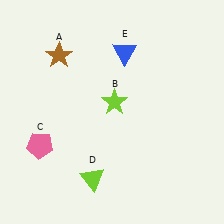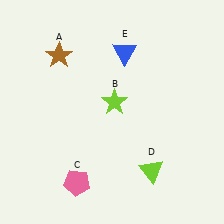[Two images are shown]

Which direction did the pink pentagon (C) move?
The pink pentagon (C) moved down.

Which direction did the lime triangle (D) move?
The lime triangle (D) moved right.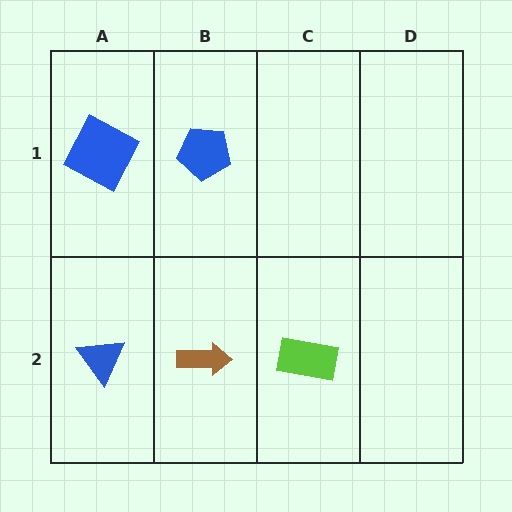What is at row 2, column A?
A blue triangle.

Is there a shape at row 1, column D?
No, that cell is empty.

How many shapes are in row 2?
3 shapes.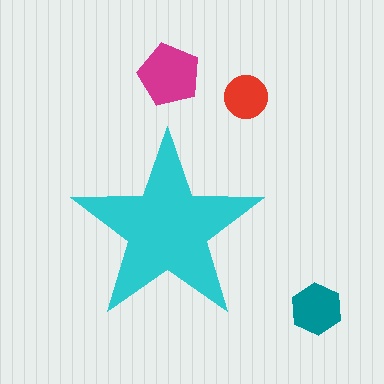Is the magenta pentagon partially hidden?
No, the magenta pentagon is fully visible.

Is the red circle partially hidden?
No, the red circle is fully visible.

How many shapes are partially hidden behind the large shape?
0 shapes are partially hidden.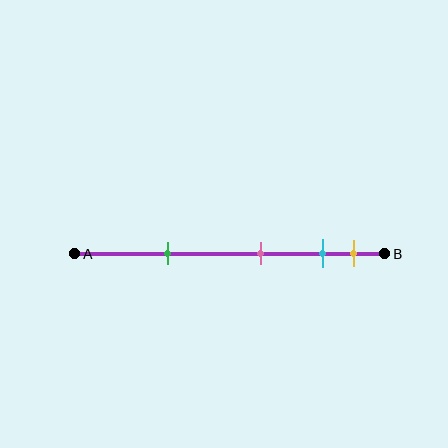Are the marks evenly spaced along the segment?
No, the marks are not evenly spaced.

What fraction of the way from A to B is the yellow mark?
The yellow mark is approximately 90% (0.9) of the way from A to B.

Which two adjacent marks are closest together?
The cyan and yellow marks are the closest adjacent pair.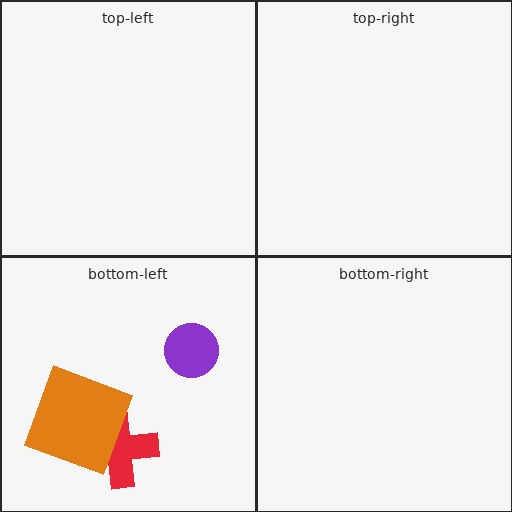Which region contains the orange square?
The bottom-left region.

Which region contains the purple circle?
The bottom-left region.